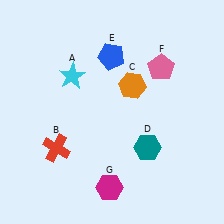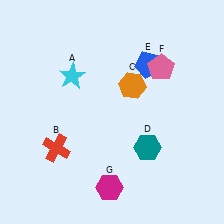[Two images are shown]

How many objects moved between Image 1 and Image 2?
1 object moved between the two images.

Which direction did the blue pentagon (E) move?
The blue pentagon (E) moved right.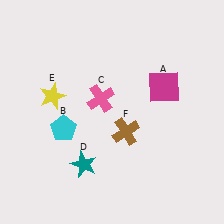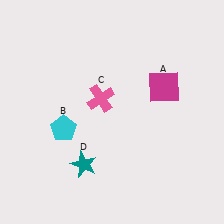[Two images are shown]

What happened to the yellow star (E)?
The yellow star (E) was removed in Image 2. It was in the top-left area of Image 1.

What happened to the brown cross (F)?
The brown cross (F) was removed in Image 2. It was in the bottom-right area of Image 1.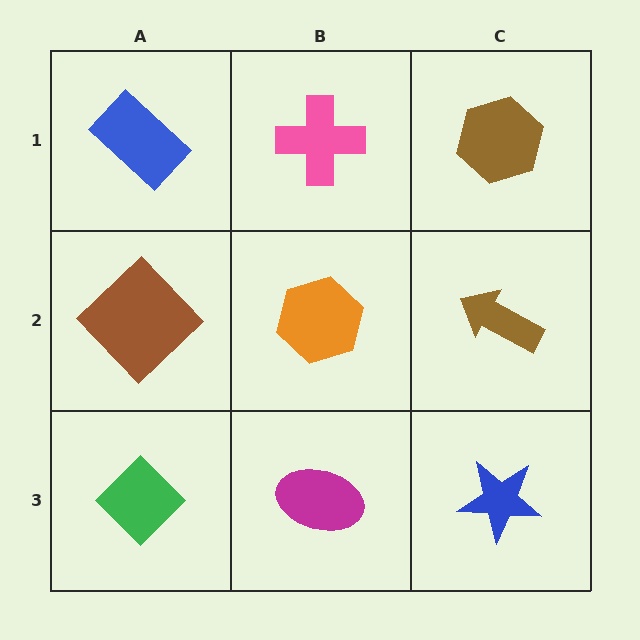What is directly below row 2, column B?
A magenta ellipse.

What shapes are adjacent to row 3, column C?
A brown arrow (row 2, column C), a magenta ellipse (row 3, column B).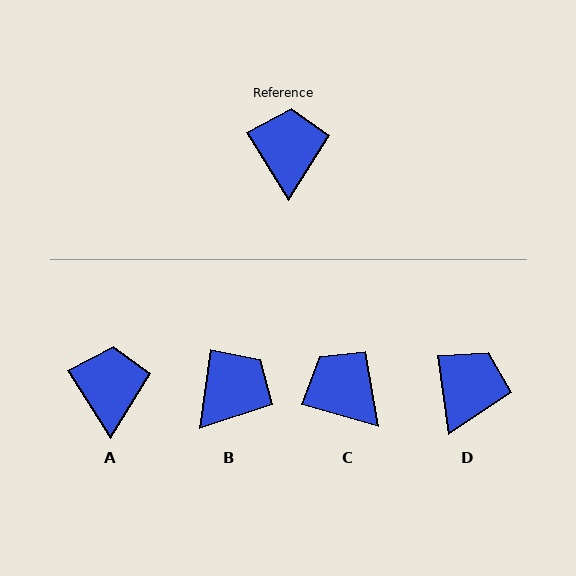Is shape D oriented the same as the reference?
No, it is off by about 24 degrees.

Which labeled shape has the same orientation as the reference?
A.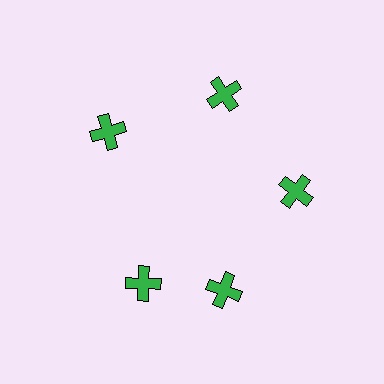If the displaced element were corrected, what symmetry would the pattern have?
It would have 5-fold rotational symmetry — the pattern would map onto itself every 72 degrees.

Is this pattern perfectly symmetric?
No. The 5 green crosses are arranged in a ring, but one element near the 8 o'clock position is rotated out of alignment along the ring, breaking the 5-fold rotational symmetry.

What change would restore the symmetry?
The symmetry would be restored by rotating it back into even spacing with its neighbors so that all 5 crosses sit at equal angles and equal distance from the center.